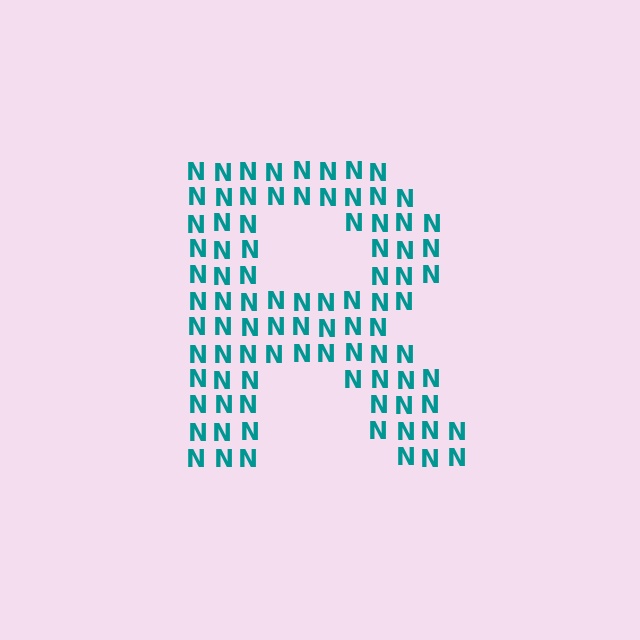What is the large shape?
The large shape is the letter R.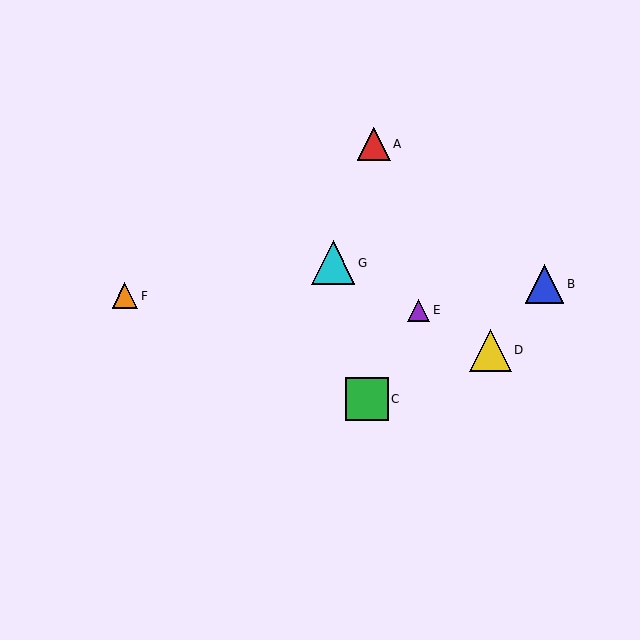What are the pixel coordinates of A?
Object A is at (374, 144).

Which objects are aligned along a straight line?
Objects D, E, G are aligned along a straight line.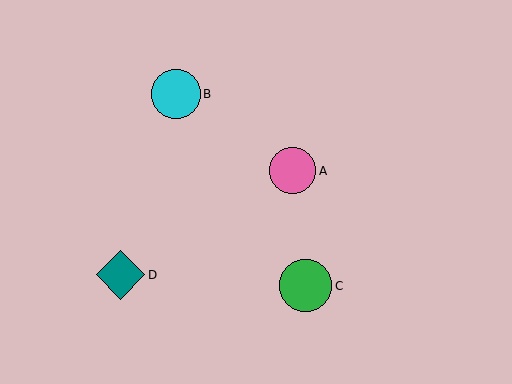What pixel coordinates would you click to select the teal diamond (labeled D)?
Click at (121, 275) to select the teal diamond D.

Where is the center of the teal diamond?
The center of the teal diamond is at (121, 275).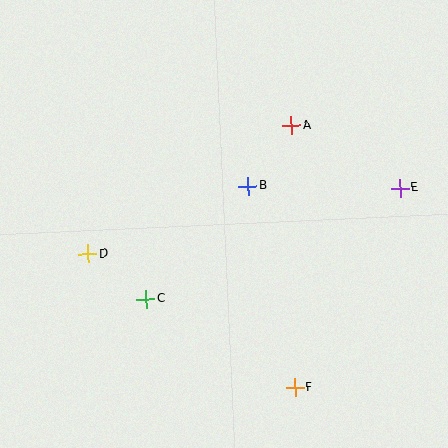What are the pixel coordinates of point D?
Point D is at (88, 254).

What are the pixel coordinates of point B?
Point B is at (248, 186).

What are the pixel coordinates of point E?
Point E is at (400, 188).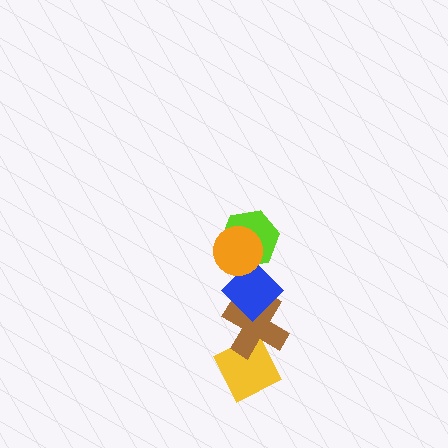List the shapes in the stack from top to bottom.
From top to bottom: the orange circle, the lime hexagon, the blue diamond, the brown cross, the yellow diamond.